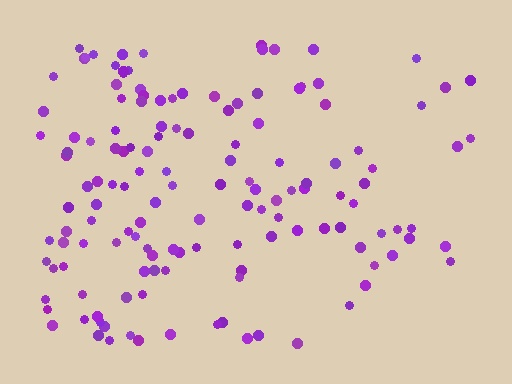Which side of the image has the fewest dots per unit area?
The right.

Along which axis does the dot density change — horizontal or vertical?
Horizontal.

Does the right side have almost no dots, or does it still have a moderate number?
Still a moderate number, just noticeably fewer than the left.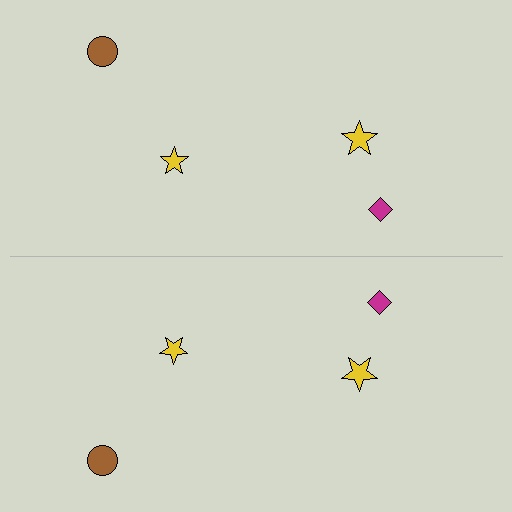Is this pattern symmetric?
Yes, this pattern has bilateral (reflection) symmetry.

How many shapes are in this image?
There are 8 shapes in this image.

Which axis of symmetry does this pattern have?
The pattern has a horizontal axis of symmetry running through the center of the image.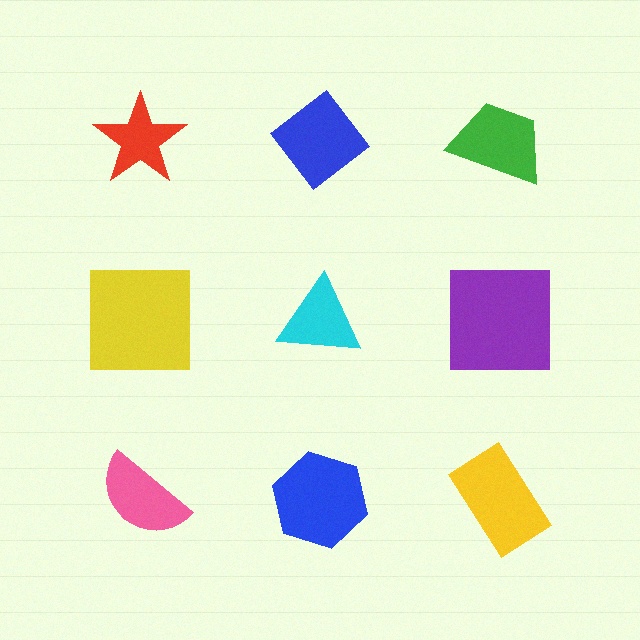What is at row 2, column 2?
A cyan triangle.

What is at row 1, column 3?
A green trapezoid.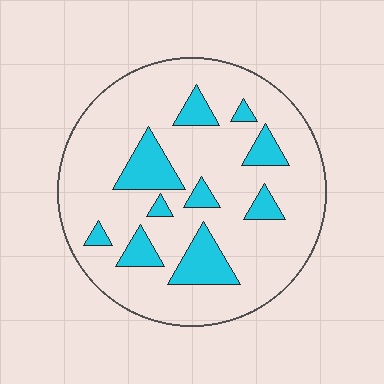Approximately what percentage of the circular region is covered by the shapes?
Approximately 20%.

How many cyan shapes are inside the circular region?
10.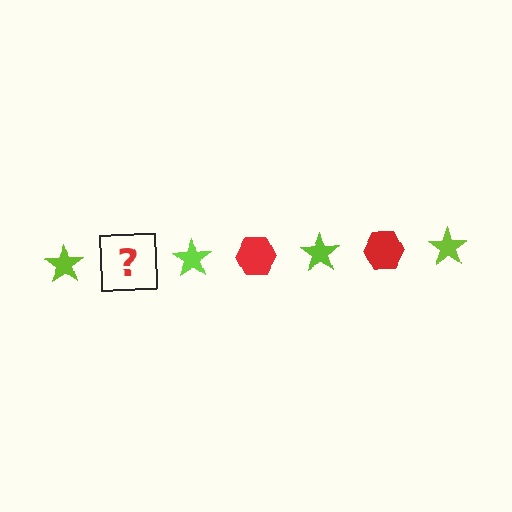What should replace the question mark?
The question mark should be replaced with a red hexagon.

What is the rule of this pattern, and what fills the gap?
The rule is that the pattern alternates between lime star and red hexagon. The gap should be filled with a red hexagon.